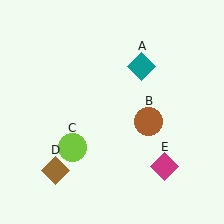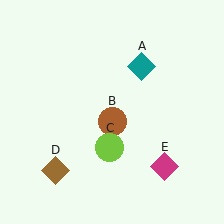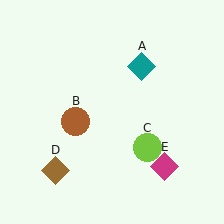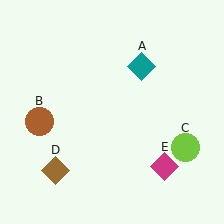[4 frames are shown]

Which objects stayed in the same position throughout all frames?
Teal diamond (object A) and brown diamond (object D) and magenta diamond (object E) remained stationary.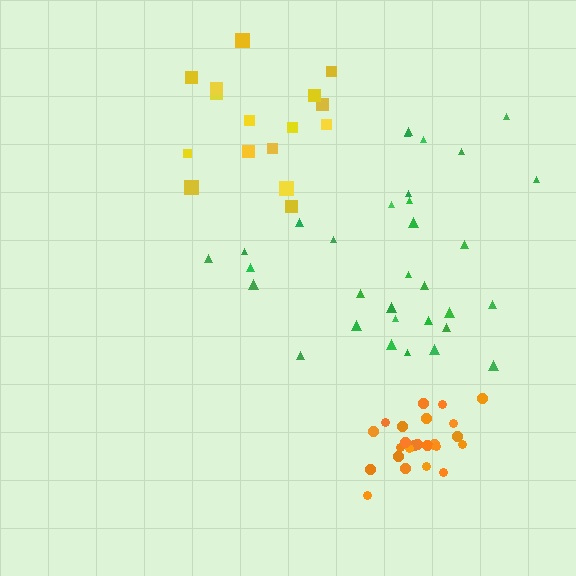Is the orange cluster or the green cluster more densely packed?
Orange.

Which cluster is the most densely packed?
Orange.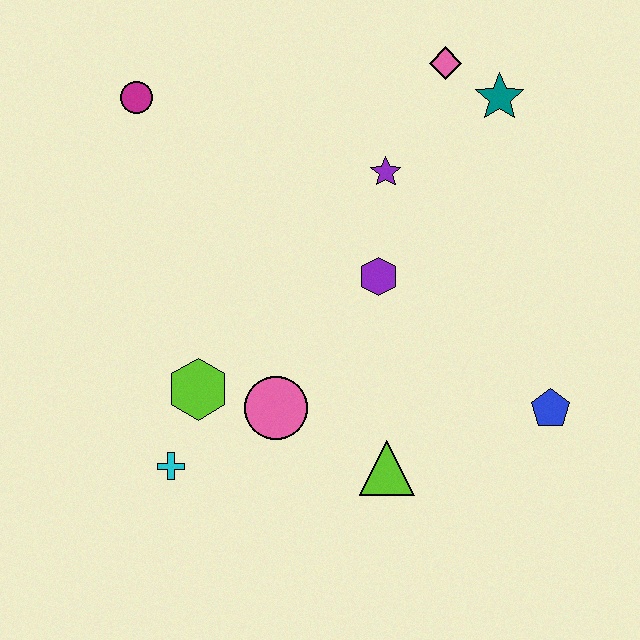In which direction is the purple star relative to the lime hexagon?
The purple star is above the lime hexagon.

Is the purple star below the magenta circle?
Yes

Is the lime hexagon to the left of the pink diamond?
Yes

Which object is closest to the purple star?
The purple hexagon is closest to the purple star.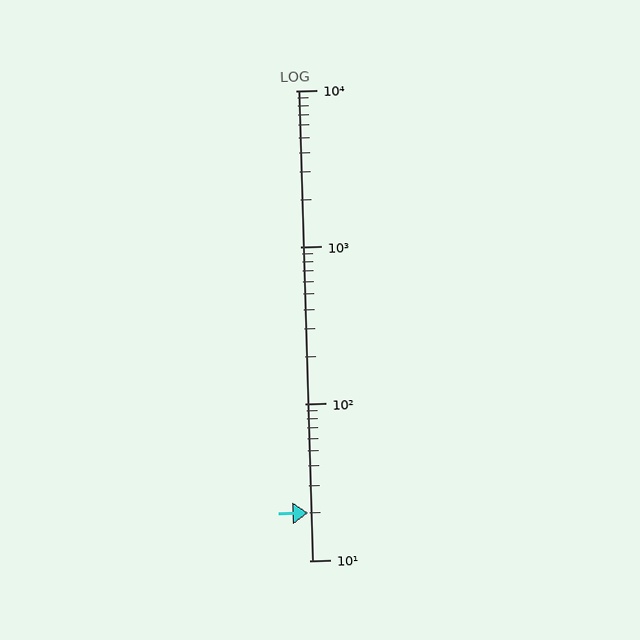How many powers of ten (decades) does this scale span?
The scale spans 3 decades, from 10 to 10000.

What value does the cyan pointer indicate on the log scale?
The pointer indicates approximately 20.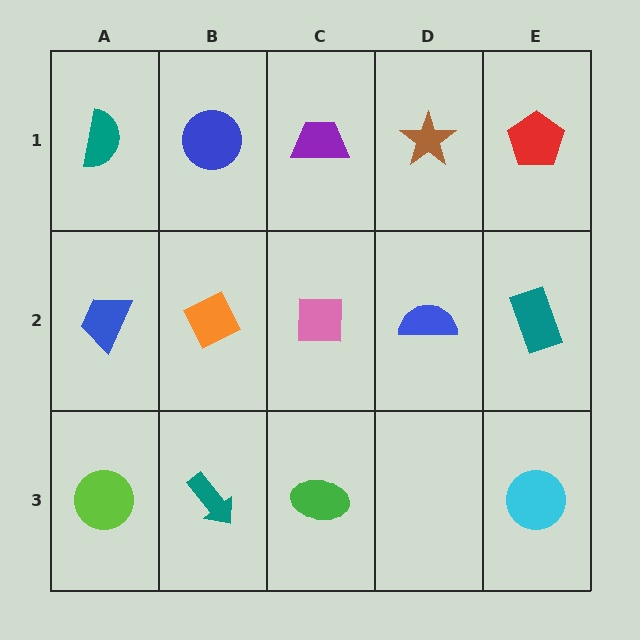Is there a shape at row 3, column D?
No, that cell is empty.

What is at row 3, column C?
A green ellipse.